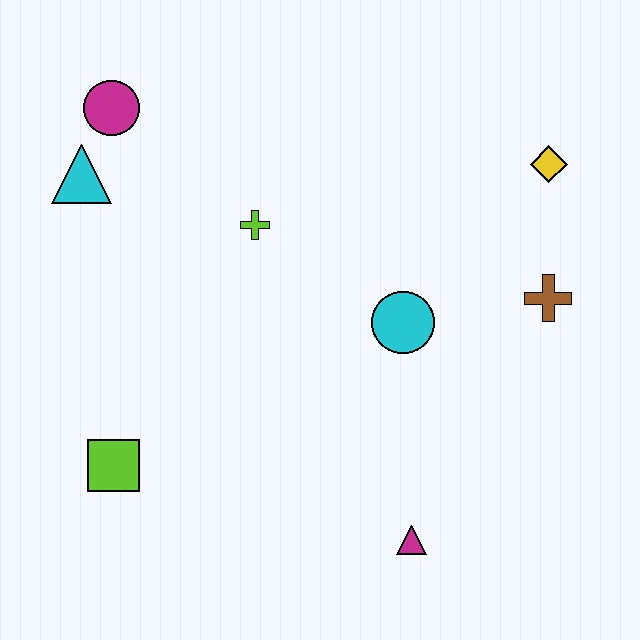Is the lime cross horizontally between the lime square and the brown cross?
Yes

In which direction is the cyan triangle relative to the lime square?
The cyan triangle is above the lime square.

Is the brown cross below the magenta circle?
Yes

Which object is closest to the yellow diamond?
The brown cross is closest to the yellow diamond.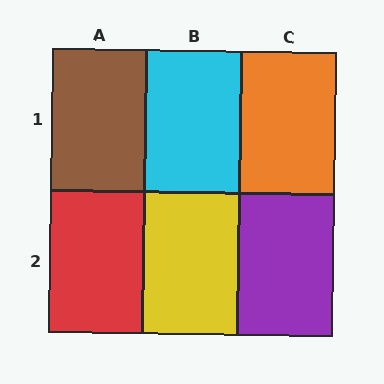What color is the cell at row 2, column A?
Red.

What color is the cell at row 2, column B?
Yellow.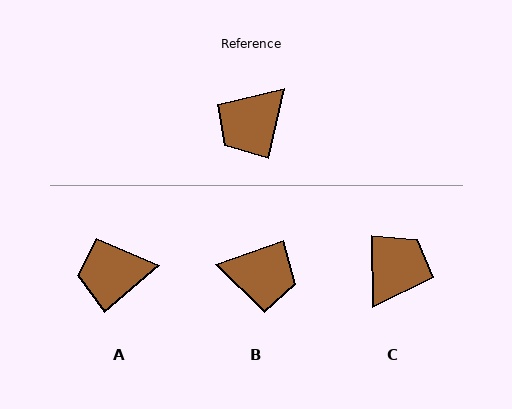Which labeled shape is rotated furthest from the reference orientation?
C, about 167 degrees away.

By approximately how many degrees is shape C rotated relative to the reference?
Approximately 167 degrees clockwise.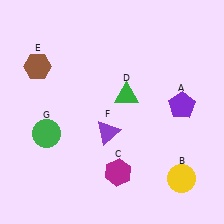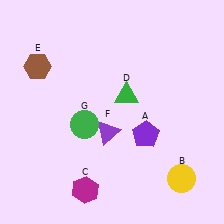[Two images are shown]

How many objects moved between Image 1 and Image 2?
3 objects moved between the two images.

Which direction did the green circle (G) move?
The green circle (G) moved right.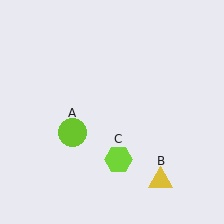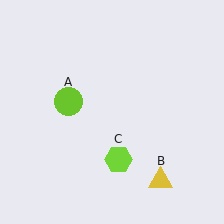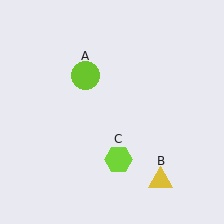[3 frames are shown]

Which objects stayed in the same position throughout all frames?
Yellow triangle (object B) and lime hexagon (object C) remained stationary.